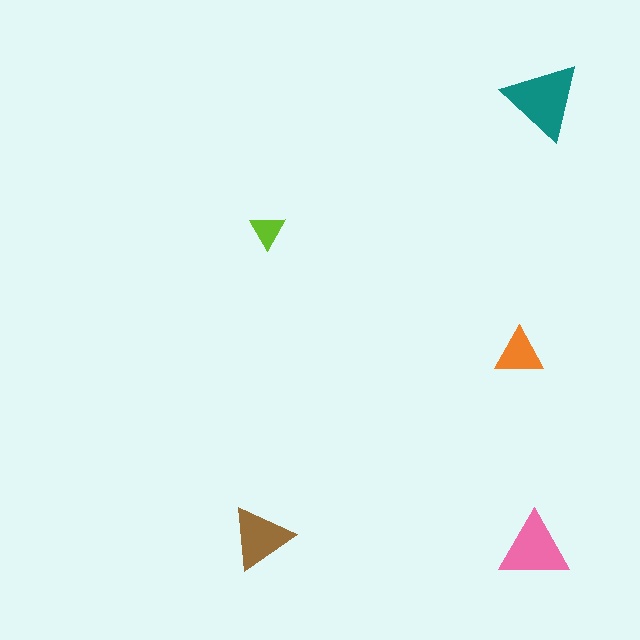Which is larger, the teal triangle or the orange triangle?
The teal one.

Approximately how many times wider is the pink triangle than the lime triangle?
About 2 times wider.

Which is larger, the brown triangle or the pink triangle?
The pink one.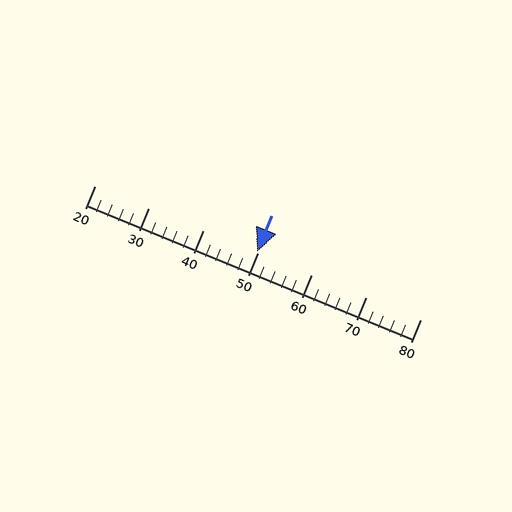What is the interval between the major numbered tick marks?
The major tick marks are spaced 10 units apart.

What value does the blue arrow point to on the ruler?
The blue arrow points to approximately 50.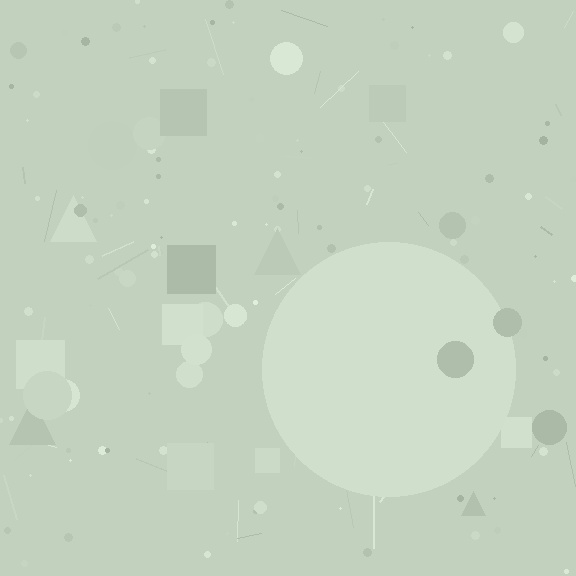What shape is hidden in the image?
A circle is hidden in the image.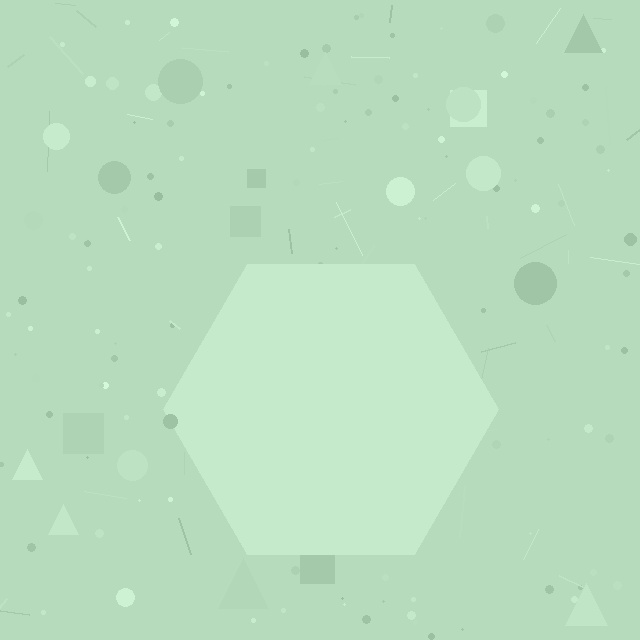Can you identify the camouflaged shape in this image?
The camouflaged shape is a hexagon.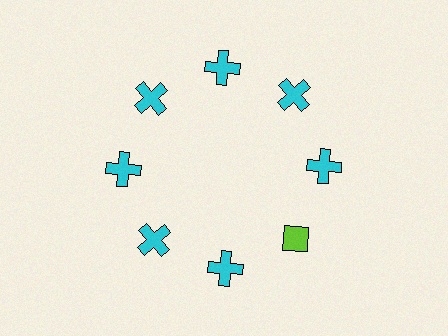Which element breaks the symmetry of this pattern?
The lime diamond at roughly the 4 o'clock position breaks the symmetry. All other shapes are cyan crosses.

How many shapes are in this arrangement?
There are 8 shapes arranged in a ring pattern.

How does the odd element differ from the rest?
It differs in both color (lime instead of cyan) and shape (diamond instead of cross).